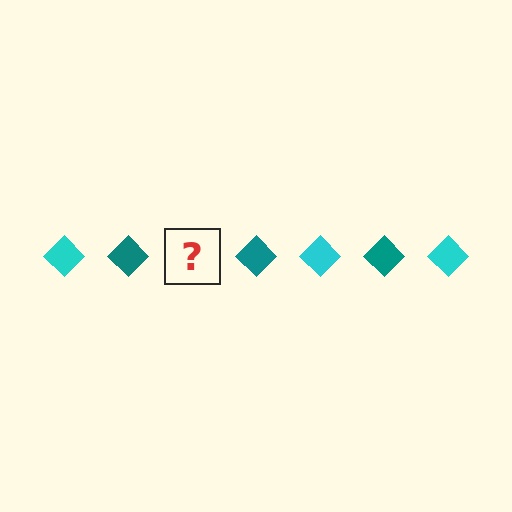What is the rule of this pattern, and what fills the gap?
The rule is that the pattern cycles through cyan, teal diamonds. The gap should be filled with a cyan diamond.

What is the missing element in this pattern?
The missing element is a cyan diamond.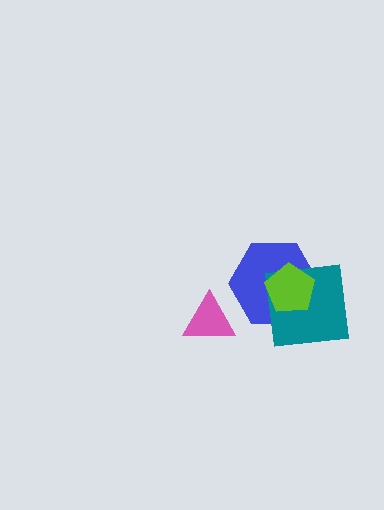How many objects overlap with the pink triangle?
0 objects overlap with the pink triangle.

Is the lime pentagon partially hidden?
No, no other shape covers it.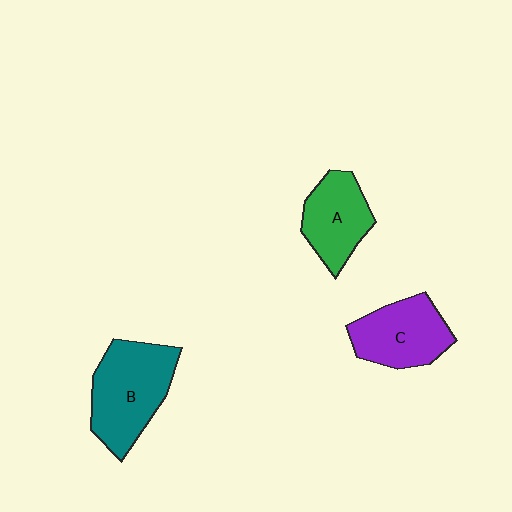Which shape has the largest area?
Shape B (teal).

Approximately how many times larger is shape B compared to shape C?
Approximately 1.3 times.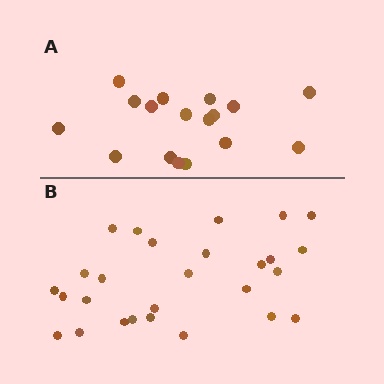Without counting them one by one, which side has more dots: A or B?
Region B (the bottom region) has more dots.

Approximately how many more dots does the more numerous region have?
Region B has roughly 10 or so more dots than region A.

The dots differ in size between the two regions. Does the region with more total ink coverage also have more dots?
No. Region A has more total ink coverage because its dots are larger, but region B actually contains more individual dots. Total area can be misleading — the number of items is what matters here.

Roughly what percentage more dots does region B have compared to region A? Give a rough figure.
About 60% more.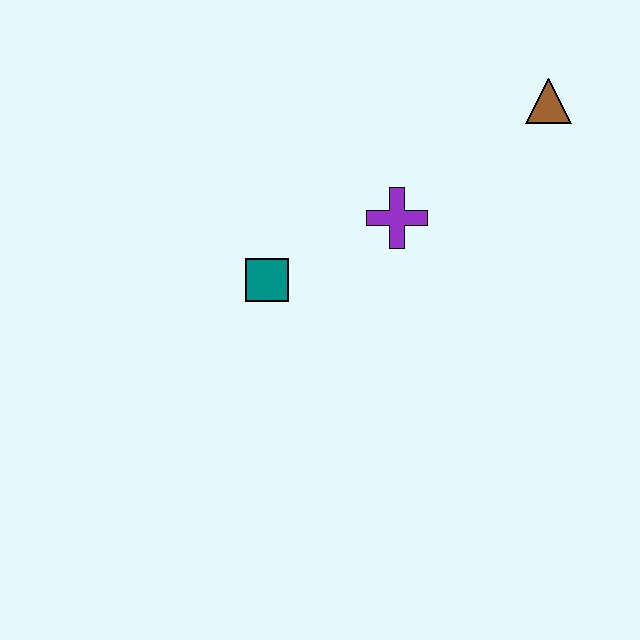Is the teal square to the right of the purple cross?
No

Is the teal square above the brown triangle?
No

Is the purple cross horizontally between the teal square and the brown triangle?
Yes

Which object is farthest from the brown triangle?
The teal square is farthest from the brown triangle.